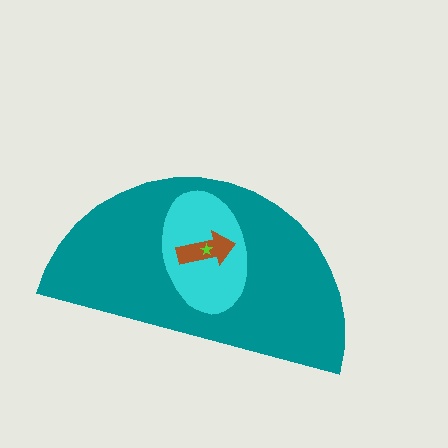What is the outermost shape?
The teal semicircle.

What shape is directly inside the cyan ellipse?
The brown arrow.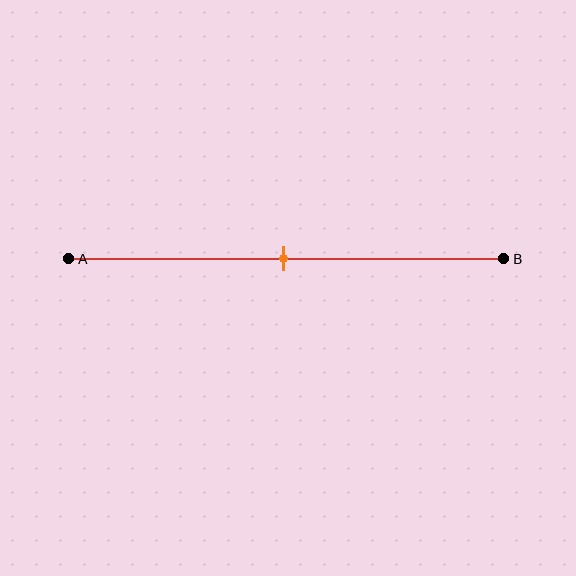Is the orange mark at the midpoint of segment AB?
Yes, the mark is approximately at the midpoint.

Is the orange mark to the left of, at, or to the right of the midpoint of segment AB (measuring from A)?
The orange mark is approximately at the midpoint of segment AB.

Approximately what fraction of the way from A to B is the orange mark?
The orange mark is approximately 50% of the way from A to B.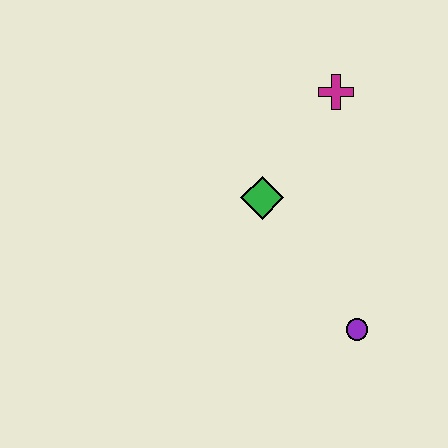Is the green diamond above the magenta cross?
No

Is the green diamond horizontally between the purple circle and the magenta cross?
No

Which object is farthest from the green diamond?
The purple circle is farthest from the green diamond.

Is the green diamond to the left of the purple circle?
Yes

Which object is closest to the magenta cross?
The green diamond is closest to the magenta cross.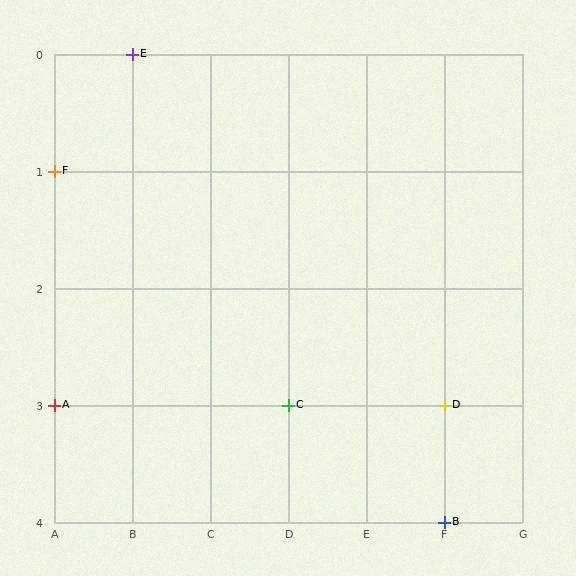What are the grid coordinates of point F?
Point F is at grid coordinates (A, 1).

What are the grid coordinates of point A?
Point A is at grid coordinates (A, 3).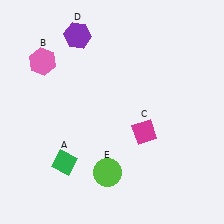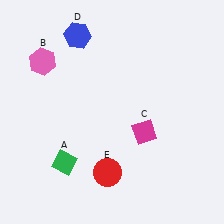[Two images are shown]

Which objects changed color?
D changed from purple to blue. E changed from lime to red.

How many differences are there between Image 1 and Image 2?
There are 2 differences between the two images.